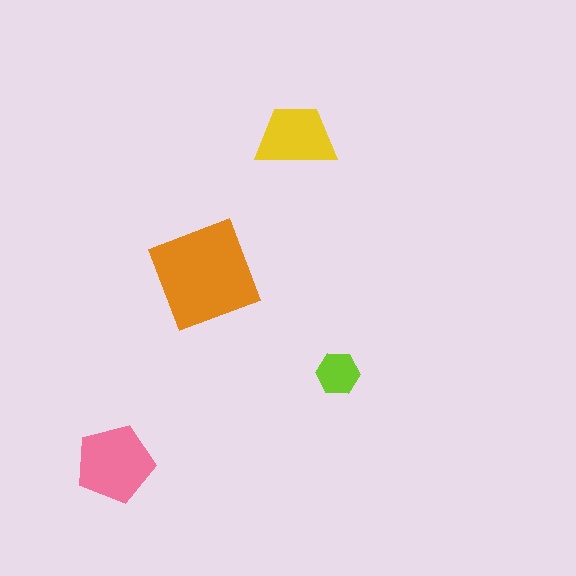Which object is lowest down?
The pink pentagon is bottommost.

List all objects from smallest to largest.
The lime hexagon, the yellow trapezoid, the pink pentagon, the orange diamond.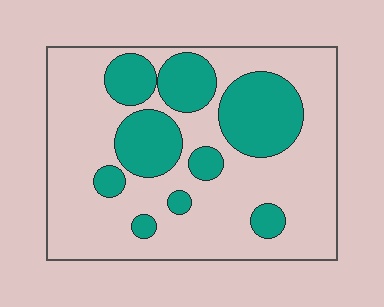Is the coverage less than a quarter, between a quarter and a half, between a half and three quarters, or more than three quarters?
Between a quarter and a half.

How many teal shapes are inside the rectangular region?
9.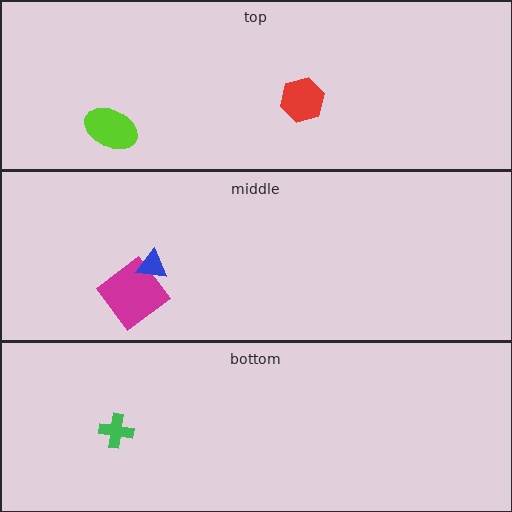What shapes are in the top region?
The lime ellipse, the red hexagon.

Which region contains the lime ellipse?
The top region.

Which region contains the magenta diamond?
The middle region.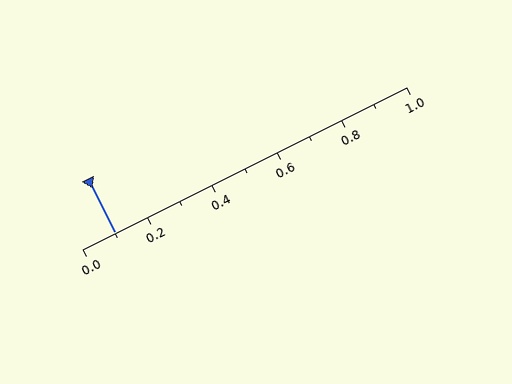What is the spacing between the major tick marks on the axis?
The major ticks are spaced 0.2 apart.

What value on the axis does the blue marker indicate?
The marker indicates approximately 0.1.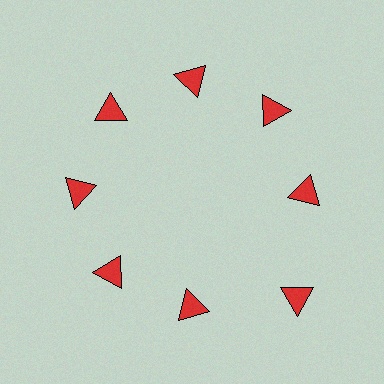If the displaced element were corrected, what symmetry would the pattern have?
It would have 8-fold rotational symmetry — the pattern would map onto itself every 45 degrees.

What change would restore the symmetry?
The symmetry would be restored by moving it inward, back onto the ring so that all 8 triangles sit at equal angles and equal distance from the center.